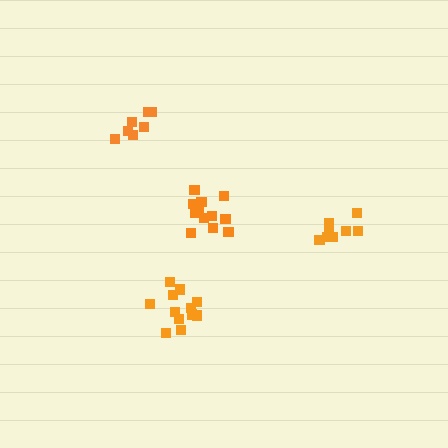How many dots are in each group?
Group 1: 7 dots, Group 2: 12 dots, Group 3: 8 dots, Group 4: 12 dots (39 total).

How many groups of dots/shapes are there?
There are 4 groups.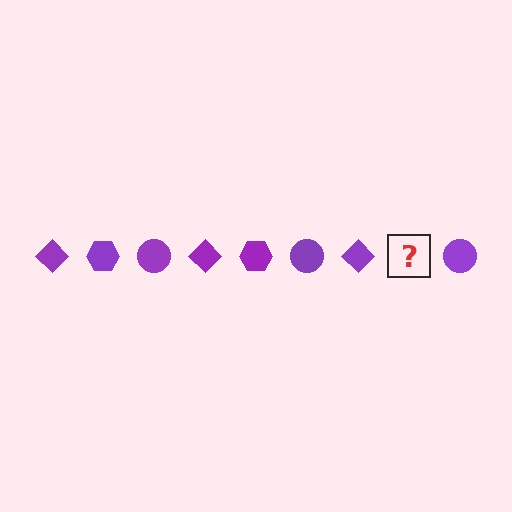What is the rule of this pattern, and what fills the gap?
The rule is that the pattern cycles through diamond, hexagon, circle shapes in purple. The gap should be filled with a purple hexagon.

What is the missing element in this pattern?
The missing element is a purple hexagon.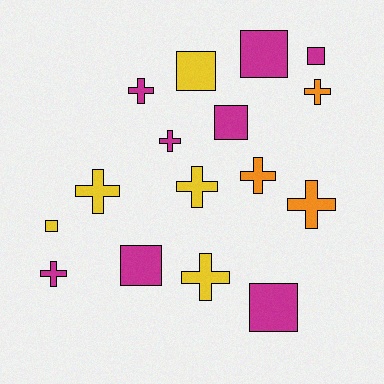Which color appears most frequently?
Magenta, with 8 objects.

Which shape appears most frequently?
Cross, with 9 objects.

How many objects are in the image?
There are 16 objects.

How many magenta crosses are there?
There are 3 magenta crosses.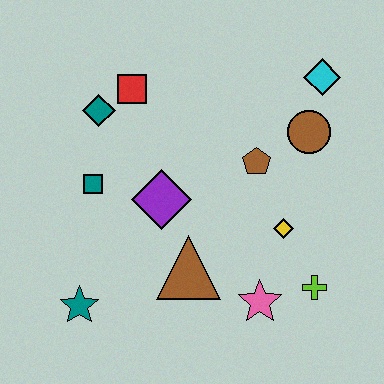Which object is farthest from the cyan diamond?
The teal star is farthest from the cyan diamond.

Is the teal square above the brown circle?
No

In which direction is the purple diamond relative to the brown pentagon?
The purple diamond is to the left of the brown pentagon.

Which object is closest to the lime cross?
The pink star is closest to the lime cross.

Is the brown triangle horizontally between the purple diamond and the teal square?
No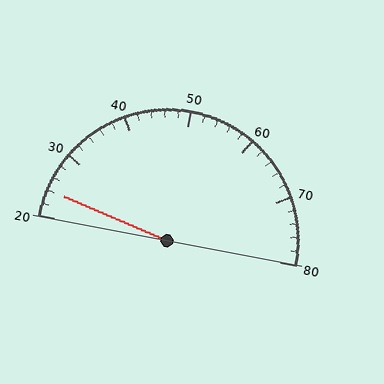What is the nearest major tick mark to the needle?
The nearest major tick mark is 20.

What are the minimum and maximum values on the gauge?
The gauge ranges from 20 to 80.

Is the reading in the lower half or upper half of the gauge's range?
The reading is in the lower half of the range (20 to 80).